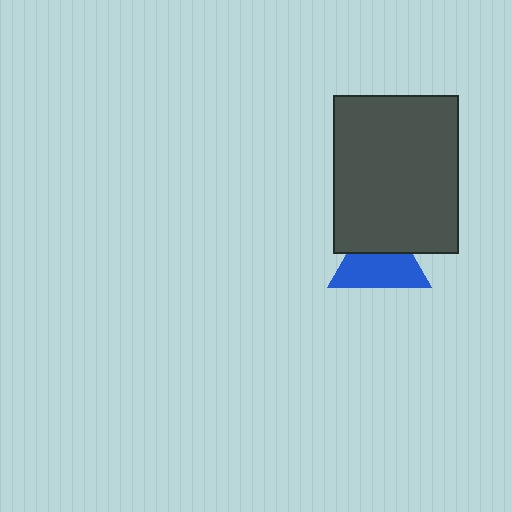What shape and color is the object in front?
The object in front is a dark gray rectangle.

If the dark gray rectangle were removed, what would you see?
You would see the complete blue triangle.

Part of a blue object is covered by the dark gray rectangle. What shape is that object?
It is a triangle.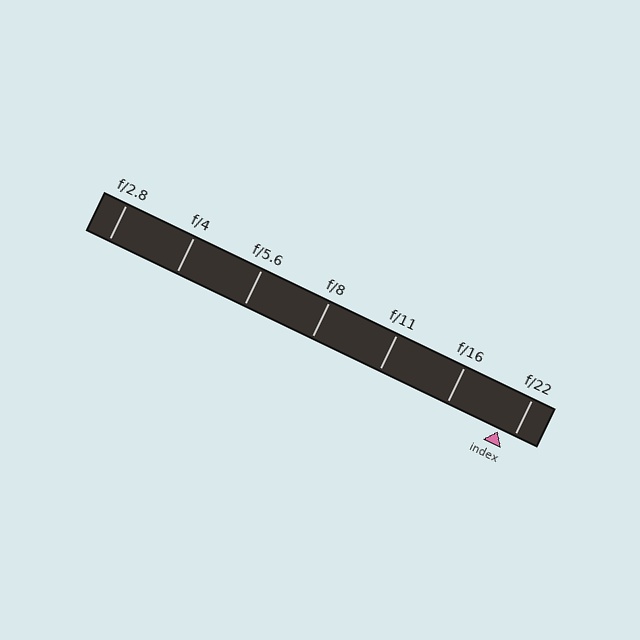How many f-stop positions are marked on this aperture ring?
There are 7 f-stop positions marked.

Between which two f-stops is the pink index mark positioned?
The index mark is between f/16 and f/22.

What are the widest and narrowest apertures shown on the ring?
The widest aperture shown is f/2.8 and the narrowest is f/22.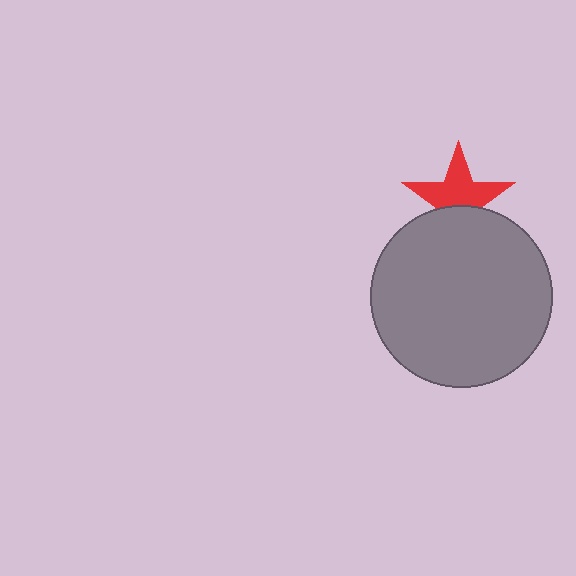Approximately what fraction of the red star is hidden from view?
Roughly 38% of the red star is hidden behind the gray circle.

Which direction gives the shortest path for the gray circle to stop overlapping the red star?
Moving down gives the shortest separation.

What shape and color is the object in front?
The object in front is a gray circle.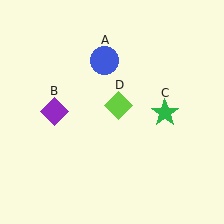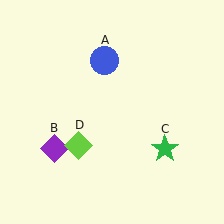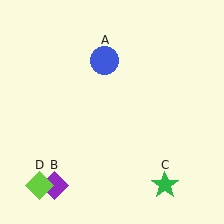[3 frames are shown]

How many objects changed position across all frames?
3 objects changed position: purple diamond (object B), green star (object C), lime diamond (object D).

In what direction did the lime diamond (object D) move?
The lime diamond (object D) moved down and to the left.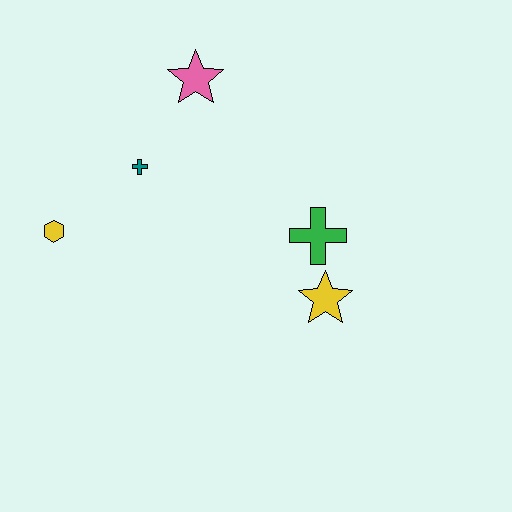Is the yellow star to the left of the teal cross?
No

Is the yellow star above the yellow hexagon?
No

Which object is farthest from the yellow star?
The yellow hexagon is farthest from the yellow star.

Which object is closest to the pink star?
The teal cross is closest to the pink star.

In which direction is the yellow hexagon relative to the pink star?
The yellow hexagon is below the pink star.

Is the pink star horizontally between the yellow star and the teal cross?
Yes